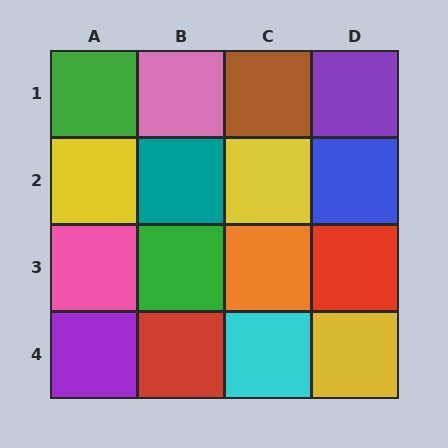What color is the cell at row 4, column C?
Cyan.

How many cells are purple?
2 cells are purple.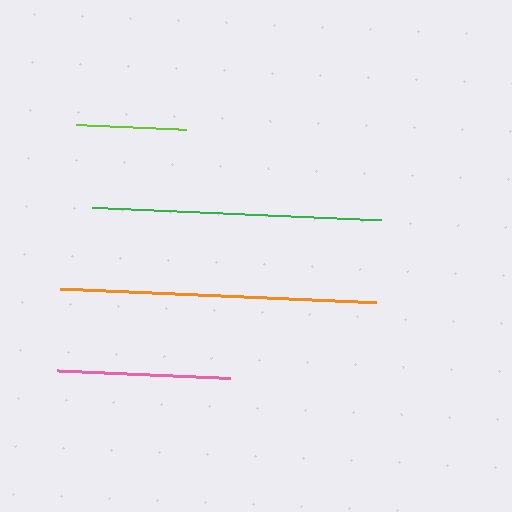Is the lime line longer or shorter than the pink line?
The pink line is longer than the lime line.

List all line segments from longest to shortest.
From longest to shortest: orange, green, pink, lime.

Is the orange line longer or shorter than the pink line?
The orange line is longer than the pink line.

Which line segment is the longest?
The orange line is the longest at approximately 316 pixels.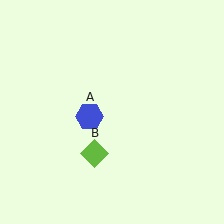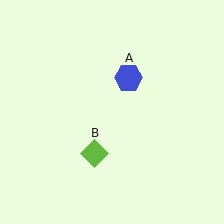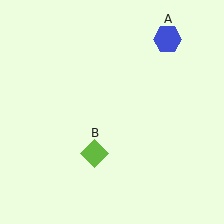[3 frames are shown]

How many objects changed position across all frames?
1 object changed position: blue hexagon (object A).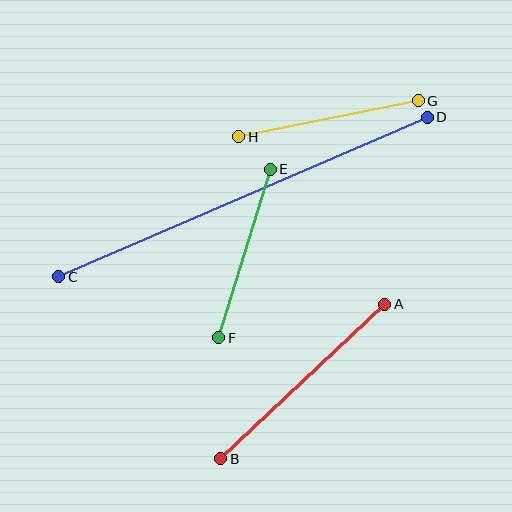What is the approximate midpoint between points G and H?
The midpoint is at approximately (328, 119) pixels.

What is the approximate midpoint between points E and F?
The midpoint is at approximately (245, 253) pixels.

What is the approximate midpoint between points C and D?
The midpoint is at approximately (243, 197) pixels.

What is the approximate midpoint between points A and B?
The midpoint is at approximately (303, 381) pixels.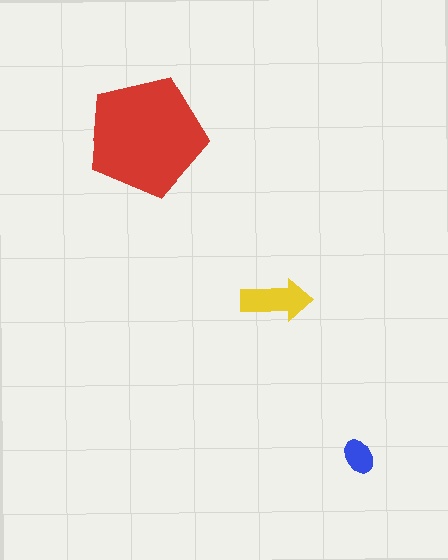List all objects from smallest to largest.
The blue ellipse, the yellow arrow, the red pentagon.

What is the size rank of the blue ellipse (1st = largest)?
3rd.